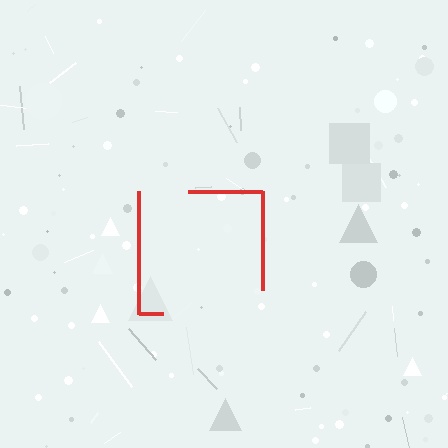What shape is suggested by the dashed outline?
The dashed outline suggests a square.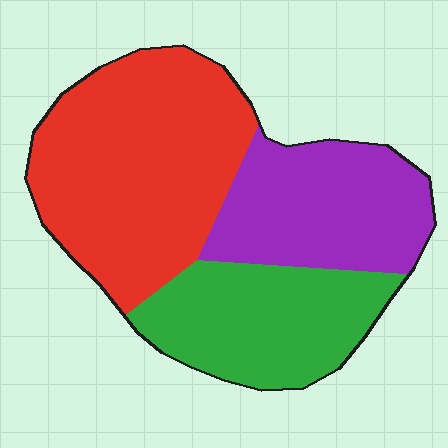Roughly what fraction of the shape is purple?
Purple covers roughly 30% of the shape.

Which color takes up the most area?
Red, at roughly 45%.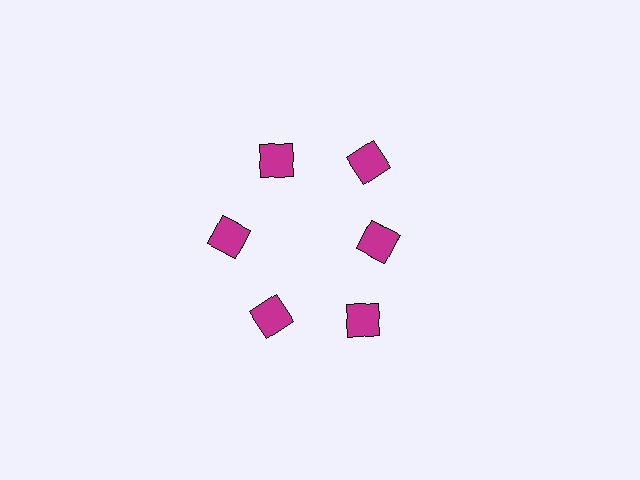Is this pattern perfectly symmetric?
No. The 6 magenta squares are arranged in a ring, but one element near the 3 o'clock position is pulled inward toward the center, breaking the 6-fold rotational symmetry.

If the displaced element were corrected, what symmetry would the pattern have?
It would have 6-fold rotational symmetry — the pattern would map onto itself every 60 degrees.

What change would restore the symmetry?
The symmetry would be restored by moving it outward, back onto the ring so that all 6 squares sit at equal angles and equal distance from the center.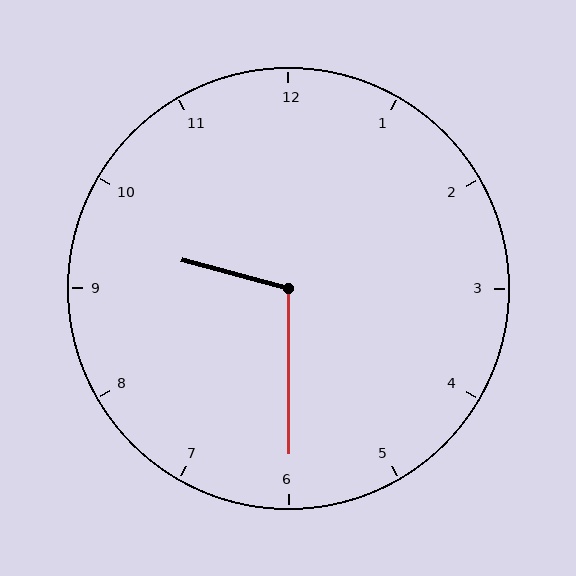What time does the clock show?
9:30.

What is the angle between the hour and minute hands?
Approximately 105 degrees.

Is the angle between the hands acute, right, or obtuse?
It is obtuse.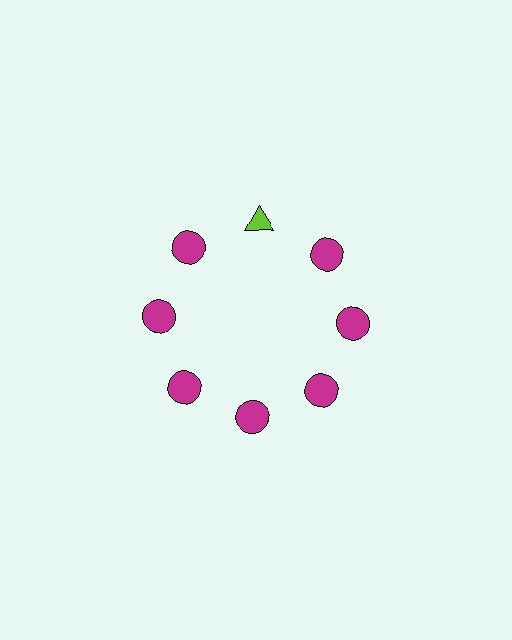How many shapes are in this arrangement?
There are 8 shapes arranged in a ring pattern.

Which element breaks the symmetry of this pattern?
The lime triangle at roughly the 12 o'clock position breaks the symmetry. All other shapes are magenta circles.